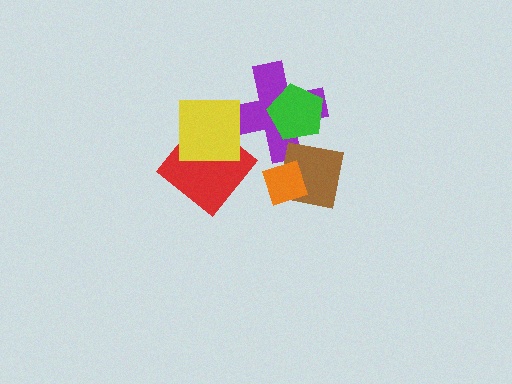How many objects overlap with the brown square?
2 objects overlap with the brown square.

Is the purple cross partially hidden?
Yes, it is partially covered by another shape.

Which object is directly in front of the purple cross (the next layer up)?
The green pentagon is directly in front of the purple cross.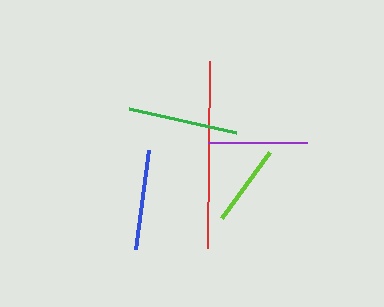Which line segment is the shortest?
The lime line is the shortest at approximately 82 pixels.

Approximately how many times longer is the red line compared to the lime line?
The red line is approximately 2.3 times the length of the lime line.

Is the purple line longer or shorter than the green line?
The green line is longer than the purple line.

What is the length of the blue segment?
The blue segment is approximately 100 pixels long.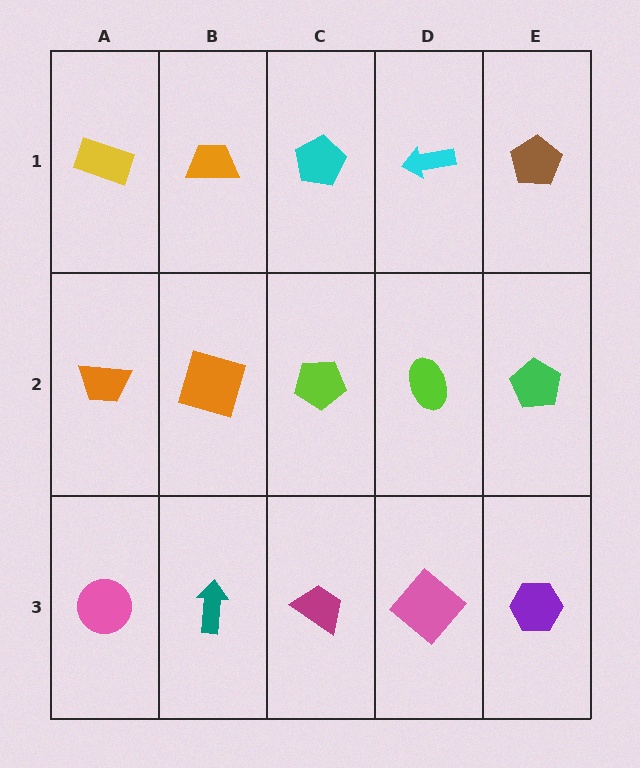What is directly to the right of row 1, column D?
A brown pentagon.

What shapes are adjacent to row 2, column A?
A yellow rectangle (row 1, column A), a pink circle (row 3, column A), an orange square (row 2, column B).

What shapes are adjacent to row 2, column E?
A brown pentagon (row 1, column E), a purple hexagon (row 3, column E), a lime ellipse (row 2, column D).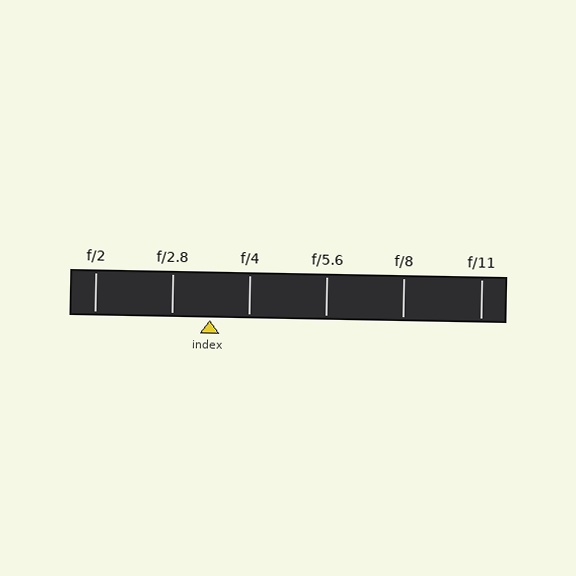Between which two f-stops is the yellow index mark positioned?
The index mark is between f/2.8 and f/4.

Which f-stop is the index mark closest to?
The index mark is closest to f/2.8.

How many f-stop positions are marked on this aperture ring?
There are 6 f-stop positions marked.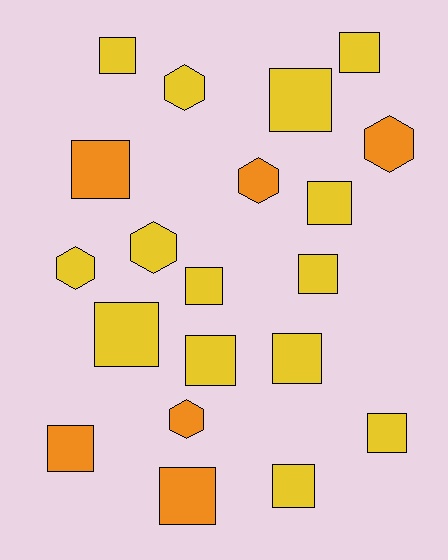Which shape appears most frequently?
Square, with 14 objects.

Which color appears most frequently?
Yellow, with 14 objects.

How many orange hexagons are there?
There are 3 orange hexagons.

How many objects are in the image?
There are 20 objects.